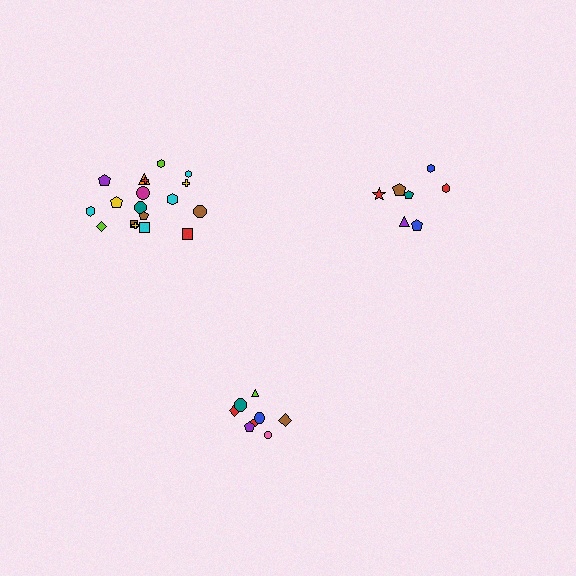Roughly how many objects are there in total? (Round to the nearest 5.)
Roughly 35 objects in total.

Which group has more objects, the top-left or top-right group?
The top-left group.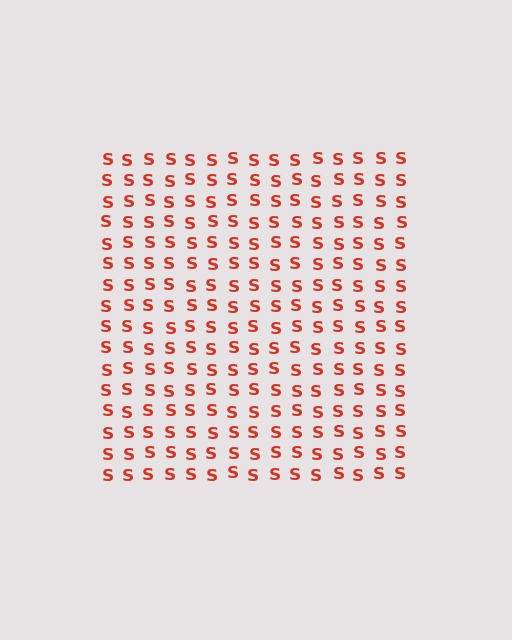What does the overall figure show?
The overall figure shows a square.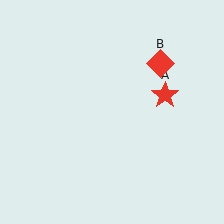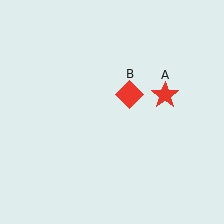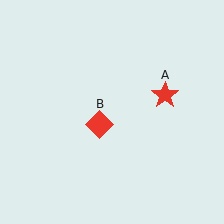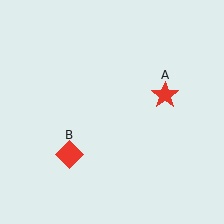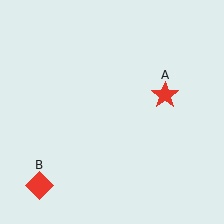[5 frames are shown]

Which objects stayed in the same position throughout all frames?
Red star (object A) remained stationary.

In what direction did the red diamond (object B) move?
The red diamond (object B) moved down and to the left.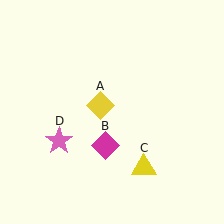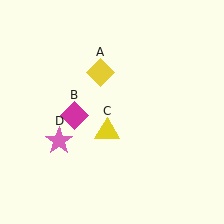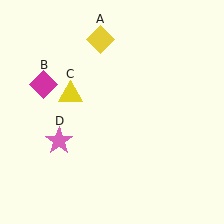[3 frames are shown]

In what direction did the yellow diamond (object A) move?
The yellow diamond (object A) moved up.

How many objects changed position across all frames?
3 objects changed position: yellow diamond (object A), magenta diamond (object B), yellow triangle (object C).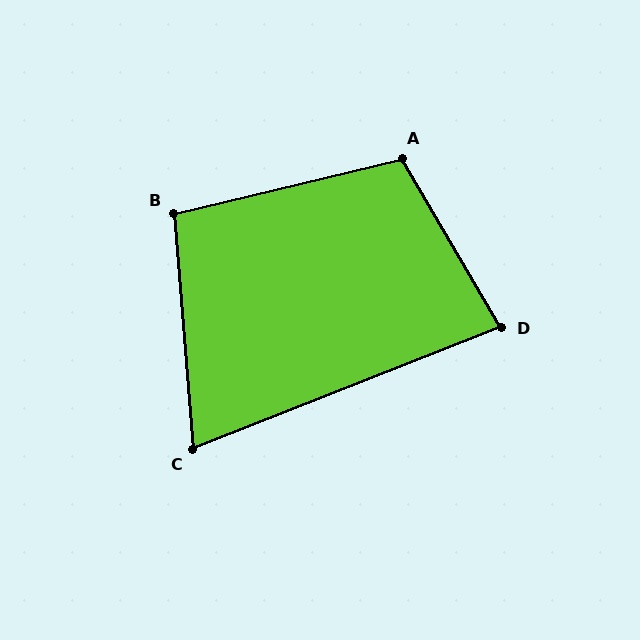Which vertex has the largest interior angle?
A, at approximately 107 degrees.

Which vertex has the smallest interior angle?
C, at approximately 73 degrees.